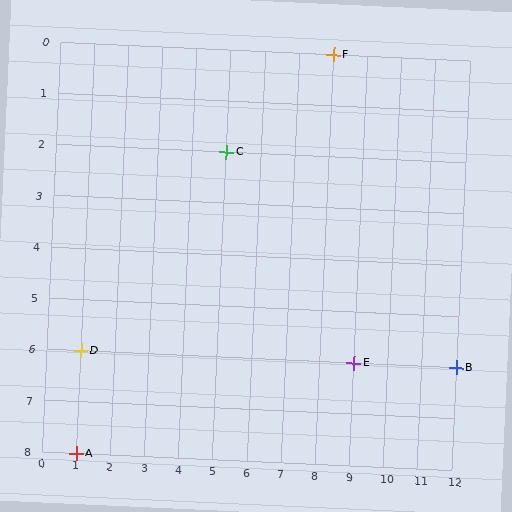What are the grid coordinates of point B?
Point B is at grid coordinates (12, 6).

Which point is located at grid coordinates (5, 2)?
Point C is at (5, 2).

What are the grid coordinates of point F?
Point F is at grid coordinates (8, 0).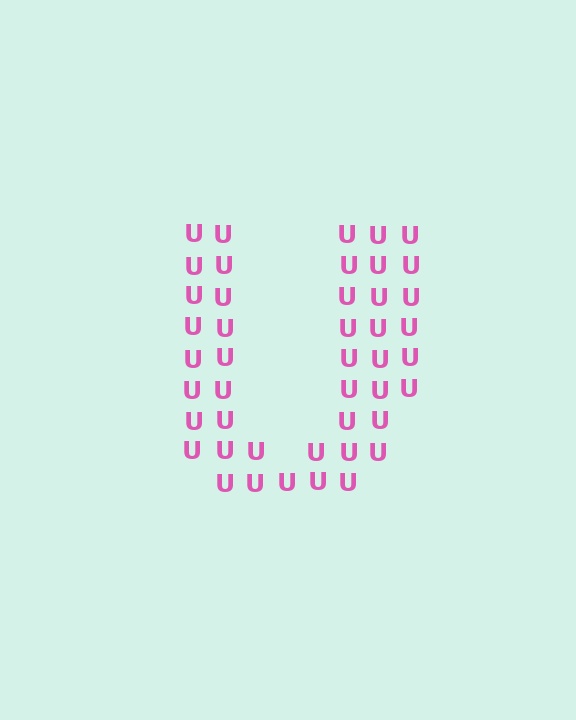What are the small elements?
The small elements are letter U's.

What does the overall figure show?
The overall figure shows the letter U.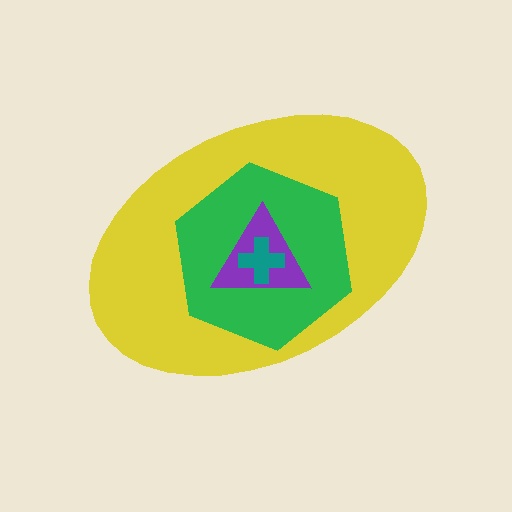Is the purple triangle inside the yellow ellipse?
Yes.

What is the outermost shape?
The yellow ellipse.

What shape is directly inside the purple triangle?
The teal cross.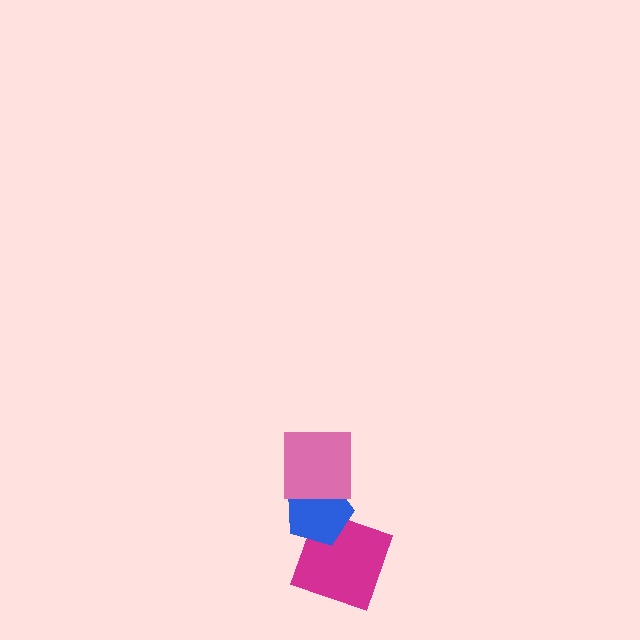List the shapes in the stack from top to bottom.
From top to bottom: the pink square, the blue pentagon, the magenta square.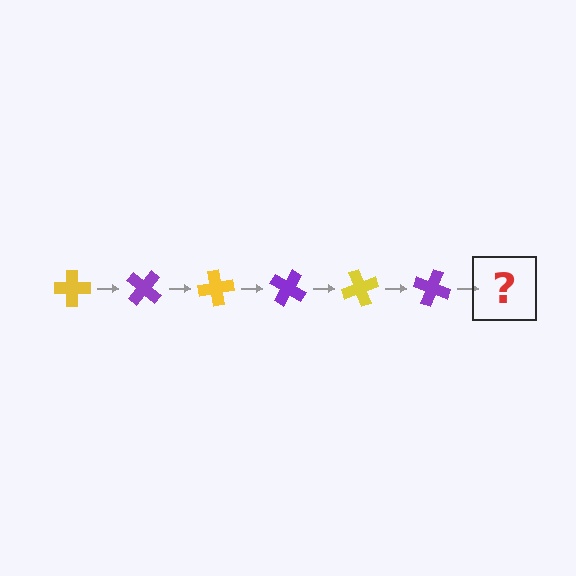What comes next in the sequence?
The next element should be a yellow cross, rotated 240 degrees from the start.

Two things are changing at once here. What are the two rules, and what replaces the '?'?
The two rules are that it rotates 40 degrees each step and the color cycles through yellow and purple. The '?' should be a yellow cross, rotated 240 degrees from the start.